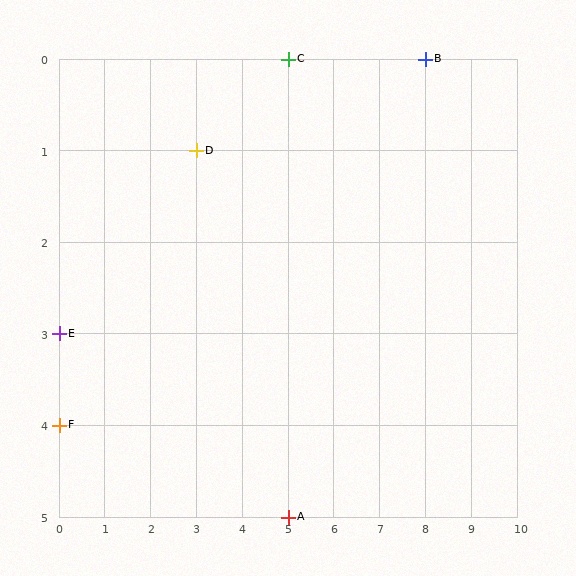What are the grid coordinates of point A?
Point A is at grid coordinates (5, 5).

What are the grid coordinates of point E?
Point E is at grid coordinates (0, 3).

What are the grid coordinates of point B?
Point B is at grid coordinates (8, 0).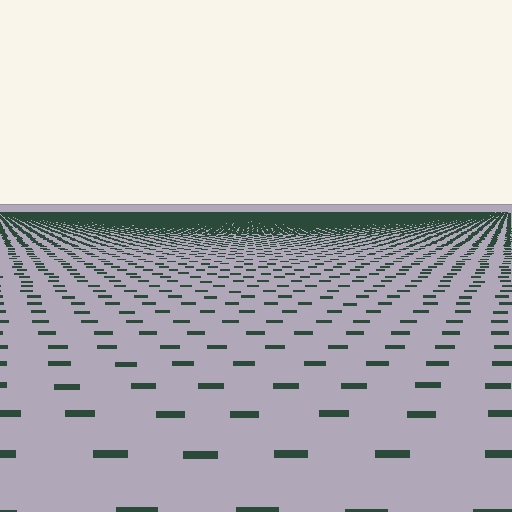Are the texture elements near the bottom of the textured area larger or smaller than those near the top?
Larger. Near the bottom, elements are closer to the viewer and appear at a bigger on-screen size.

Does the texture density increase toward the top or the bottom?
Density increases toward the top.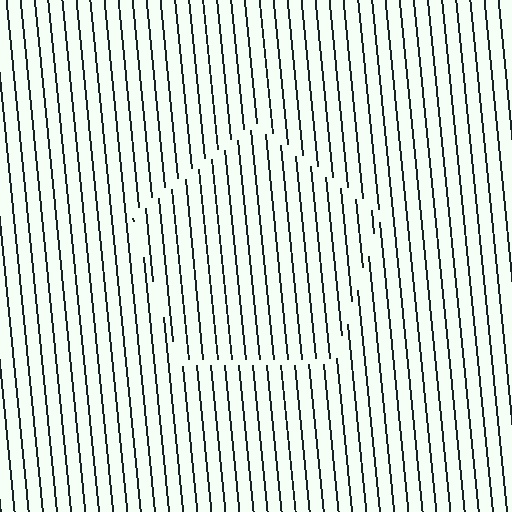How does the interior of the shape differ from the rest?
The interior of the shape contains the same grating, shifted by half a period — the contour is defined by the phase discontinuity where line-ends from the inner and outer gratings abut.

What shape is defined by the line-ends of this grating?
An illusory pentagon. The interior of the shape contains the same grating, shifted by half a period — the contour is defined by the phase discontinuity where line-ends from the inner and outer gratings abut.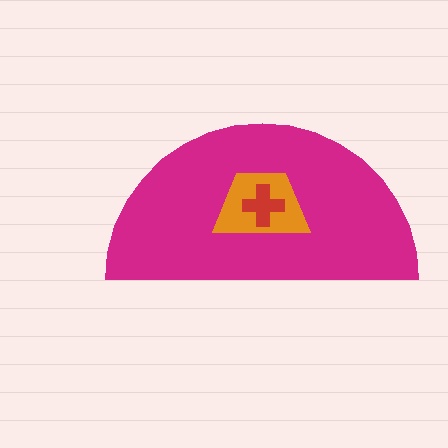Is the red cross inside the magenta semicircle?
Yes.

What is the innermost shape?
The red cross.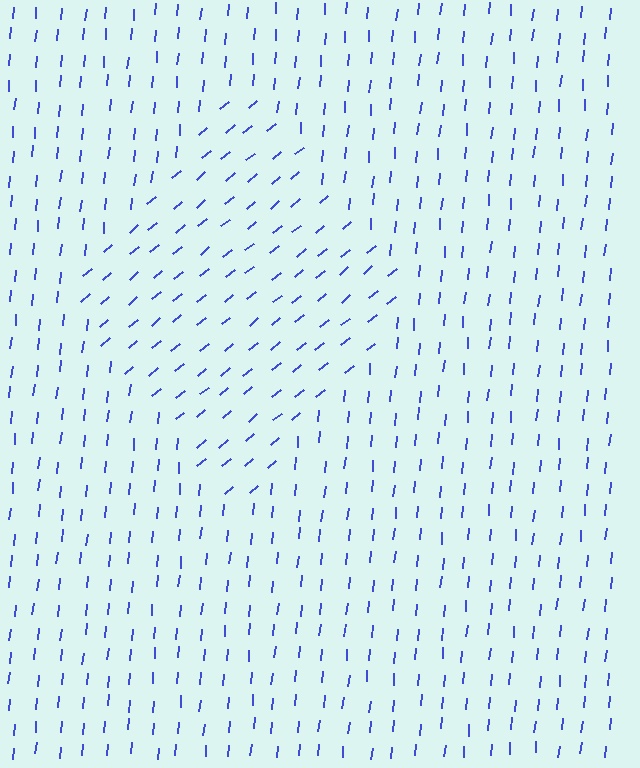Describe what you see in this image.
The image is filled with small blue line segments. A diamond region in the image has lines oriented differently from the surrounding lines, creating a visible texture boundary.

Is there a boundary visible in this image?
Yes, there is a texture boundary formed by a change in line orientation.